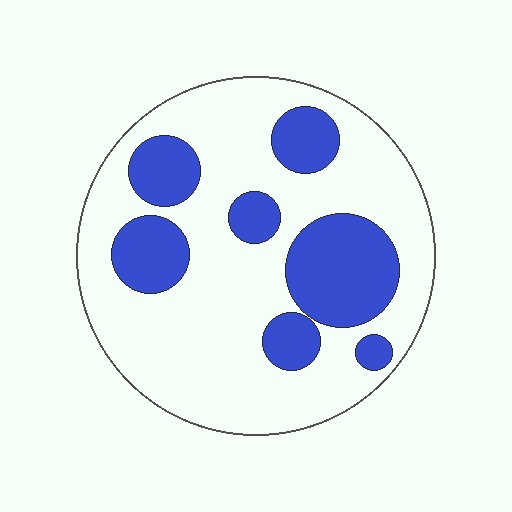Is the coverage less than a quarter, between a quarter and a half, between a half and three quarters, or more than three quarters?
Between a quarter and a half.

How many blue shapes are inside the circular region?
7.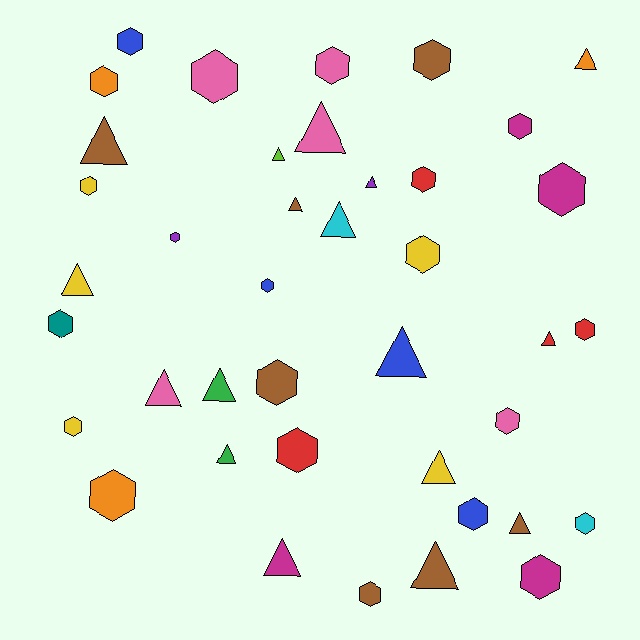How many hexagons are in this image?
There are 23 hexagons.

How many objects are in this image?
There are 40 objects.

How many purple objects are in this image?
There are 2 purple objects.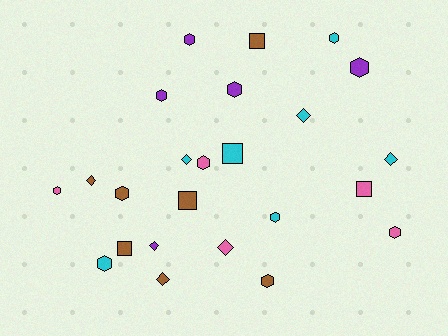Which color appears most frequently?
Brown, with 7 objects.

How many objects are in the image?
There are 24 objects.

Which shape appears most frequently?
Hexagon, with 12 objects.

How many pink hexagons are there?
There are 3 pink hexagons.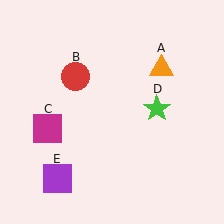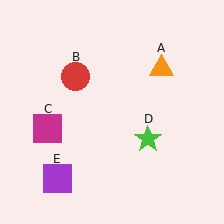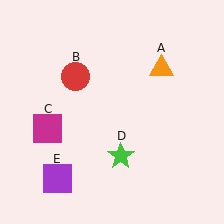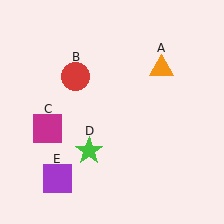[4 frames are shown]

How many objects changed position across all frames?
1 object changed position: green star (object D).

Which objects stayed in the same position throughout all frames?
Orange triangle (object A) and red circle (object B) and magenta square (object C) and purple square (object E) remained stationary.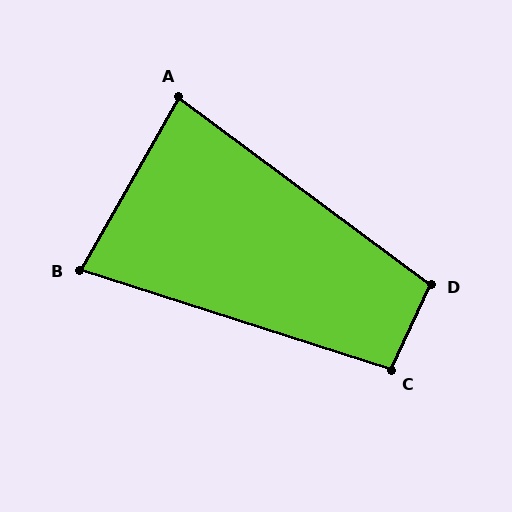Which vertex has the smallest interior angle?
B, at approximately 78 degrees.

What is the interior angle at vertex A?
Approximately 83 degrees (acute).